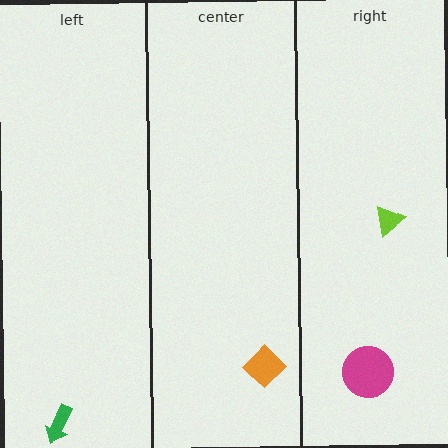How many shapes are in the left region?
1.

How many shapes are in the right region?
2.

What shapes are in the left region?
The green arrow.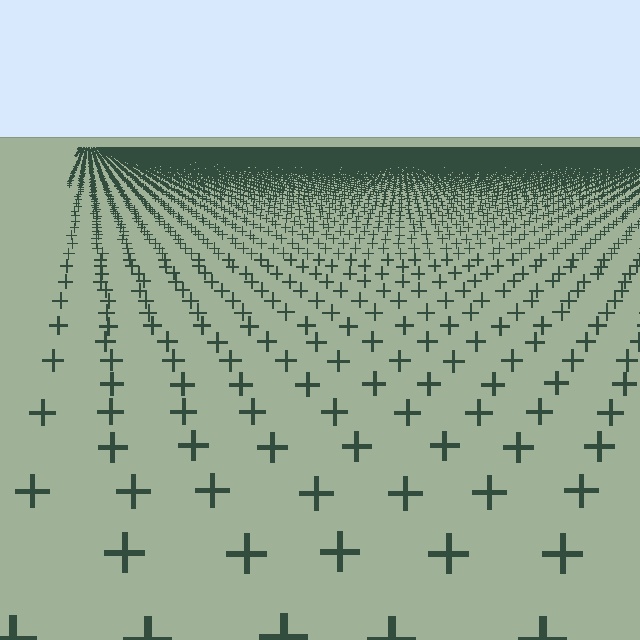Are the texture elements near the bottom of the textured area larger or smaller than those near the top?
Larger. Near the bottom, elements are closer to the viewer and appear at a bigger on-screen size.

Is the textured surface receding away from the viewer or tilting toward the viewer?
The surface is receding away from the viewer. Texture elements get smaller and denser toward the top.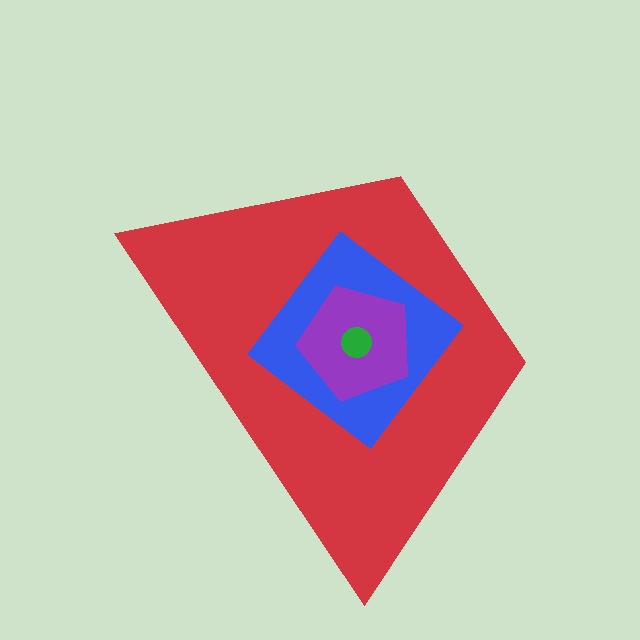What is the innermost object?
The green circle.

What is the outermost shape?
The red trapezoid.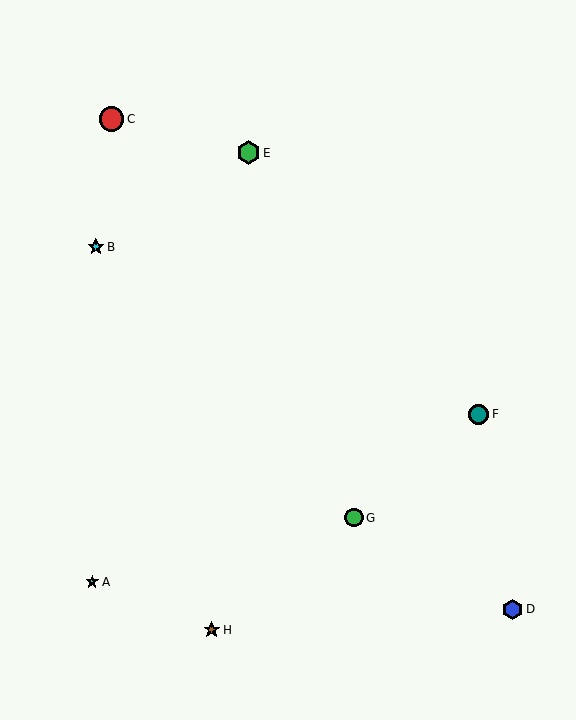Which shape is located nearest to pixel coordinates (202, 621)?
The brown star (labeled H) at (212, 630) is nearest to that location.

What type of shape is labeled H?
Shape H is a brown star.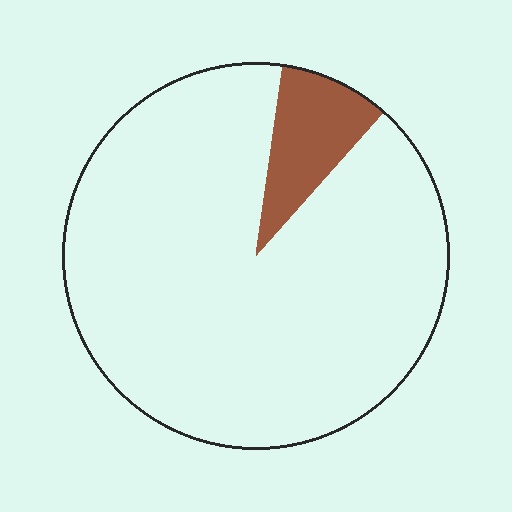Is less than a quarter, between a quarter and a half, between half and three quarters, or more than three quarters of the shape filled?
Less than a quarter.